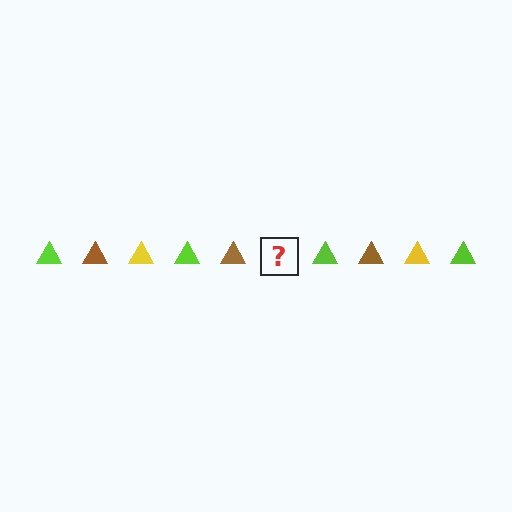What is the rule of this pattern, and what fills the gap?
The rule is that the pattern cycles through lime, brown, yellow triangles. The gap should be filled with a yellow triangle.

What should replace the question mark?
The question mark should be replaced with a yellow triangle.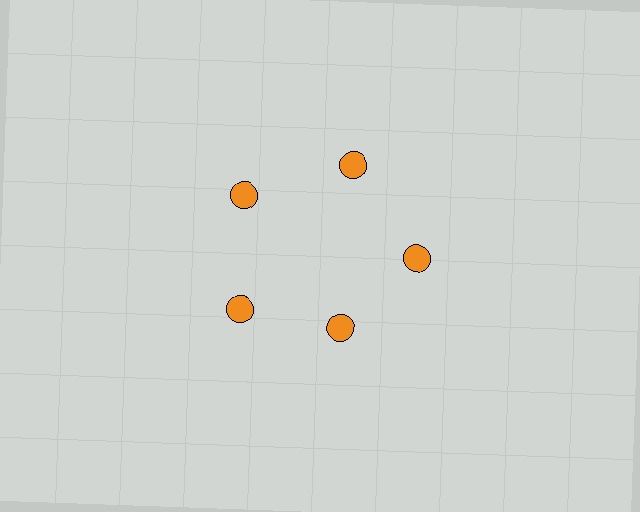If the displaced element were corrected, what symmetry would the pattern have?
It would have 5-fold rotational symmetry — the pattern would map onto itself every 72 degrees.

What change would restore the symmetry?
The symmetry would be restored by moving it outward, back onto the ring so that all 5 circles sit at equal angles and equal distance from the center.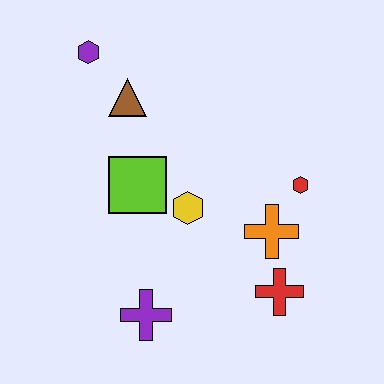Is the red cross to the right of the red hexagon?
No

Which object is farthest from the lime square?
The red cross is farthest from the lime square.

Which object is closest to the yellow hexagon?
The lime square is closest to the yellow hexagon.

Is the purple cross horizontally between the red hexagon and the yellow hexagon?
No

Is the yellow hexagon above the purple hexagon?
No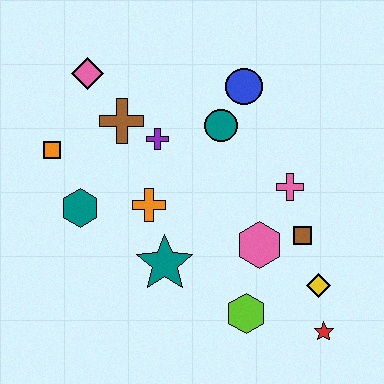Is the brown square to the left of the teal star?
No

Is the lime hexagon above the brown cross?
No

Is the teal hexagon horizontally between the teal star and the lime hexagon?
No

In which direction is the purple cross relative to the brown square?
The purple cross is to the left of the brown square.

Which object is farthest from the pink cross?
The orange square is farthest from the pink cross.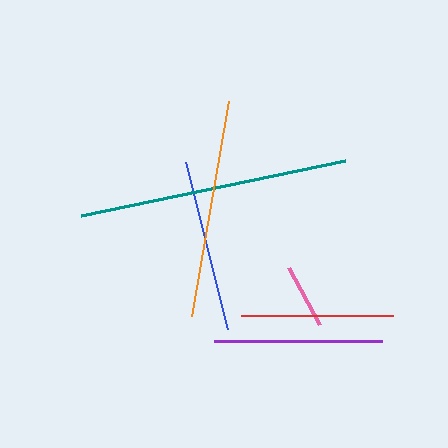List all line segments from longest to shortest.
From longest to shortest: teal, orange, blue, purple, red, pink.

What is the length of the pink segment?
The pink segment is approximately 65 pixels long.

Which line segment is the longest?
The teal line is the longest at approximately 270 pixels.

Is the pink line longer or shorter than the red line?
The red line is longer than the pink line.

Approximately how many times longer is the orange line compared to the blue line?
The orange line is approximately 1.3 times the length of the blue line.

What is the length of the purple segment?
The purple segment is approximately 168 pixels long.